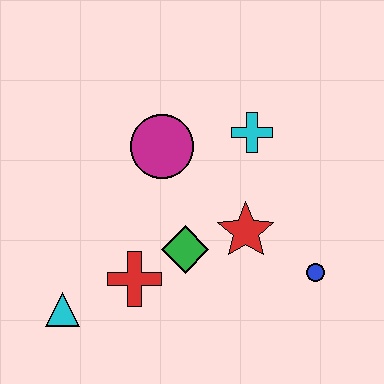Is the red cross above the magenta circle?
No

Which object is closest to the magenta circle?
The cyan cross is closest to the magenta circle.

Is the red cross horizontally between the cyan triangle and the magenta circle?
Yes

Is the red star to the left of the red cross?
No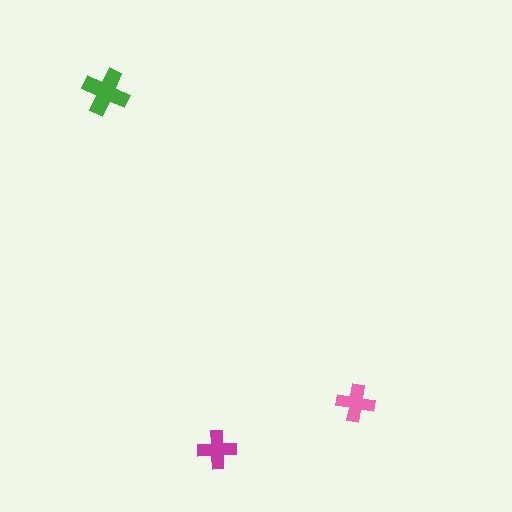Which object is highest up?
The green cross is topmost.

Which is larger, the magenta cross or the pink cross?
The magenta one.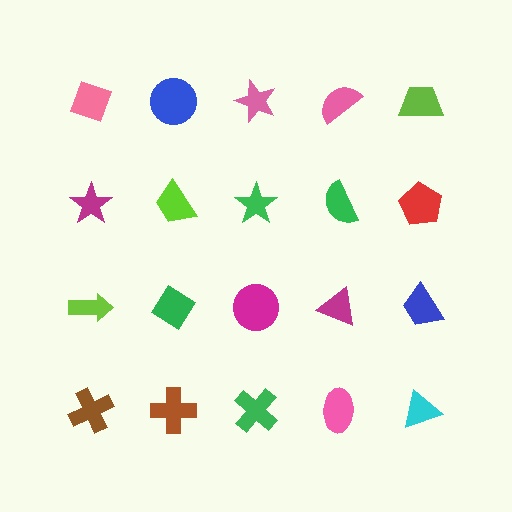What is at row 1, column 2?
A blue circle.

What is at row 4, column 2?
A brown cross.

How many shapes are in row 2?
5 shapes.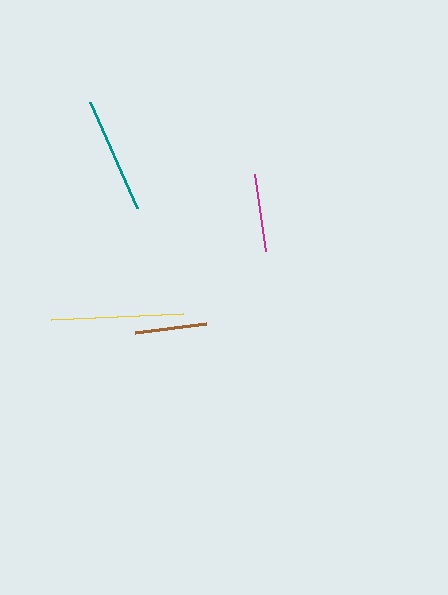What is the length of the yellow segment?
The yellow segment is approximately 132 pixels long.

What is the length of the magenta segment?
The magenta segment is approximately 78 pixels long.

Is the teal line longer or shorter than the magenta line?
The teal line is longer than the magenta line.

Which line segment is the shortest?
The brown line is the shortest at approximately 71 pixels.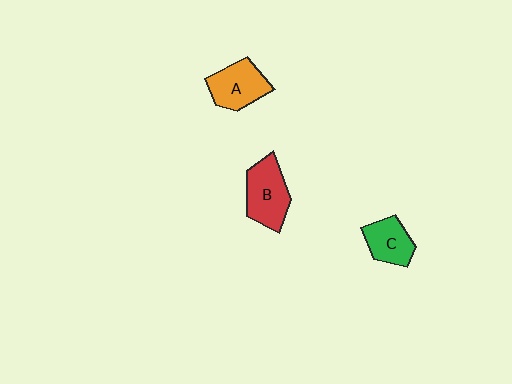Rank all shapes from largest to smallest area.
From largest to smallest: B (red), A (orange), C (green).